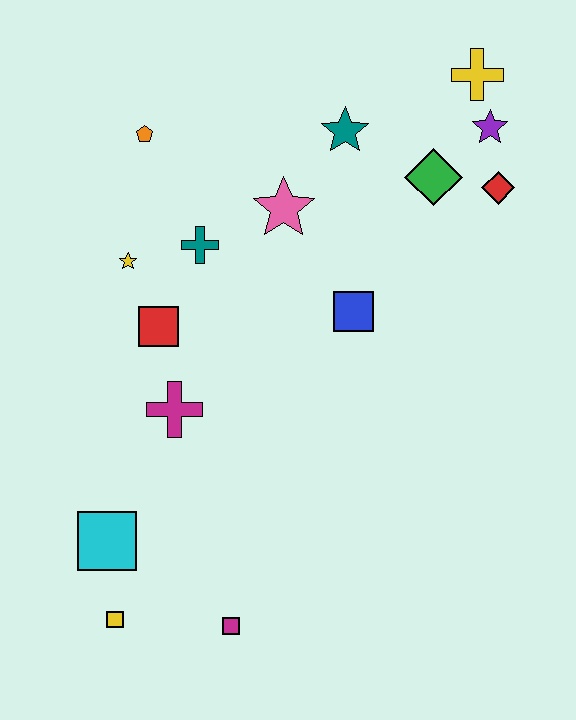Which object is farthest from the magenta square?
The yellow cross is farthest from the magenta square.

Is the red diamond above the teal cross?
Yes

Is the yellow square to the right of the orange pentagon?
No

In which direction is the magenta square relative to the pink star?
The magenta square is below the pink star.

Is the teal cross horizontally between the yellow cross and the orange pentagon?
Yes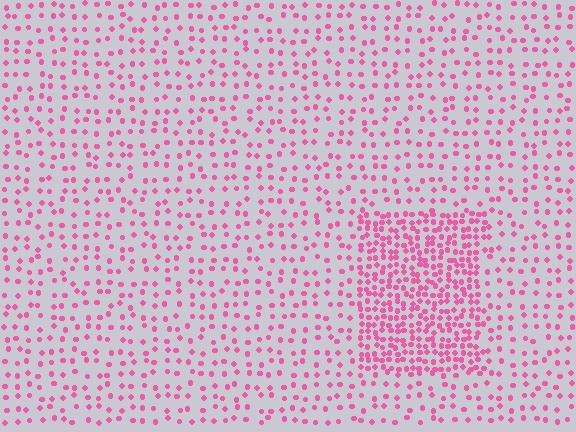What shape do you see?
I see a rectangle.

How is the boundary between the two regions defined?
The boundary is defined by a change in element density (approximately 2.5x ratio). All elements are the same color, size, and shape.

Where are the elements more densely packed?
The elements are more densely packed inside the rectangle boundary.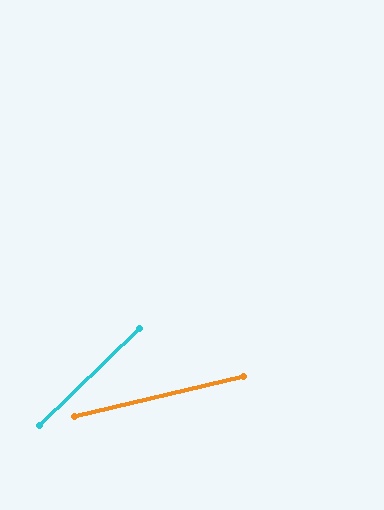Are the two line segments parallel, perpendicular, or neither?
Neither parallel nor perpendicular — they differ by about 31°.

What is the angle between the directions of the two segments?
Approximately 31 degrees.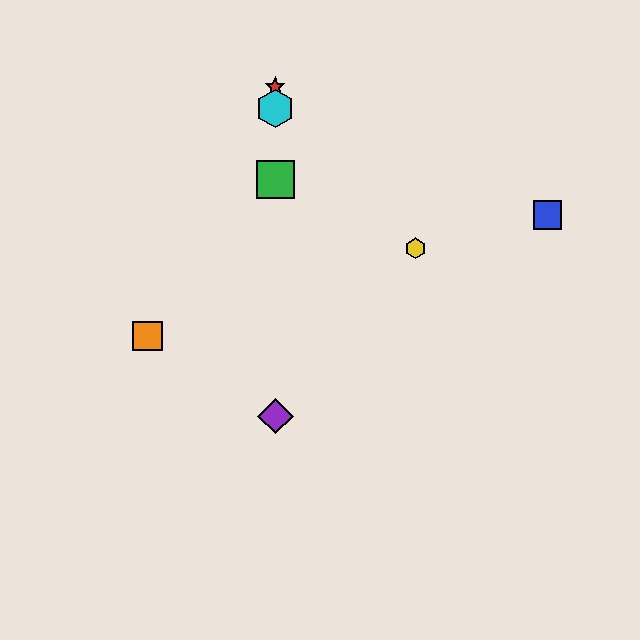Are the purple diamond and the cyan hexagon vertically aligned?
Yes, both are at x≈275.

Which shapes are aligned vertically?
The red star, the green square, the purple diamond, the cyan hexagon are aligned vertically.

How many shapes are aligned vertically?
4 shapes (the red star, the green square, the purple diamond, the cyan hexagon) are aligned vertically.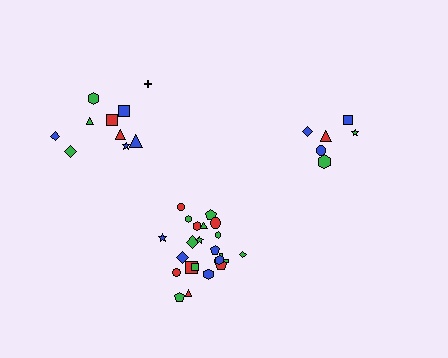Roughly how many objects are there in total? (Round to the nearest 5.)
Roughly 40 objects in total.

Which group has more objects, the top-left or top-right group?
The top-left group.